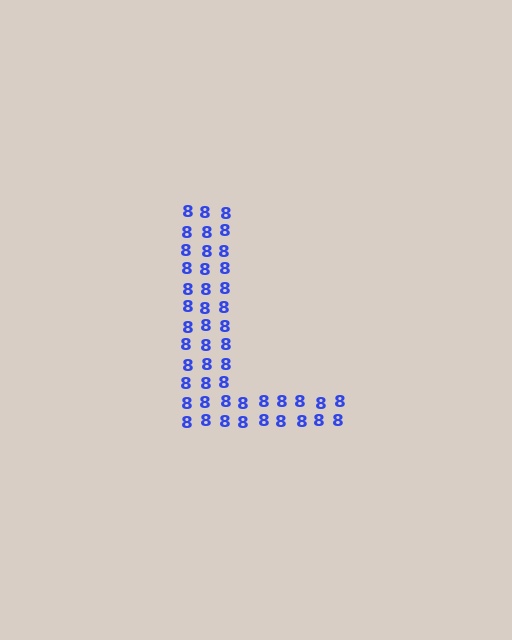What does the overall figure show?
The overall figure shows the letter L.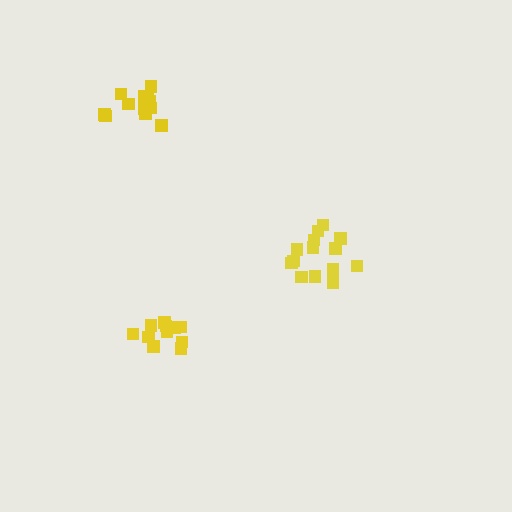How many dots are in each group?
Group 1: 14 dots, Group 2: 11 dots, Group 3: 14 dots (39 total).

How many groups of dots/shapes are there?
There are 3 groups.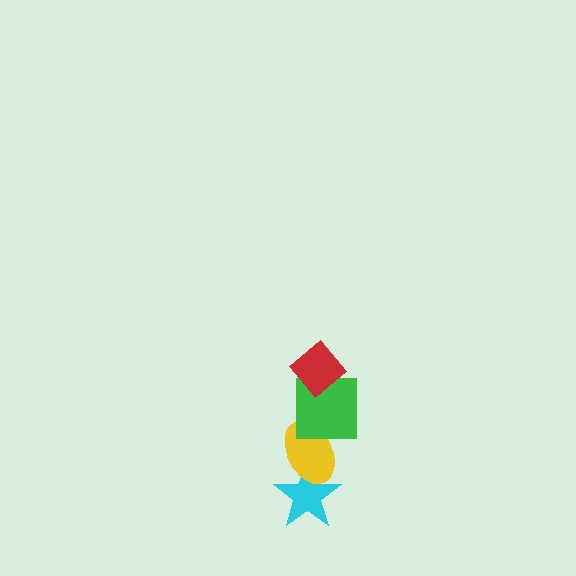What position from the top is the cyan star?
The cyan star is 4th from the top.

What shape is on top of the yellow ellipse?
The green square is on top of the yellow ellipse.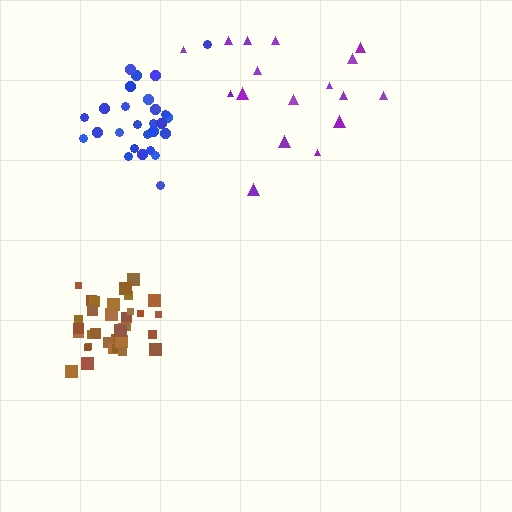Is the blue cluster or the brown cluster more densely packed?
Brown.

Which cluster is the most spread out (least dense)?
Purple.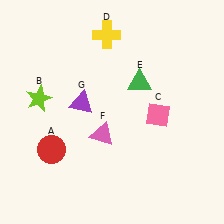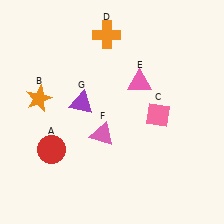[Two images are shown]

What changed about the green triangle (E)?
In Image 1, E is green. In Image 2, it changed to pink.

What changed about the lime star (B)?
In Image 1, B is lime. In Image 2, it changed to orange.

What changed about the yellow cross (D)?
In Image 1, D is yellow. In Image 2, it changed to orange.